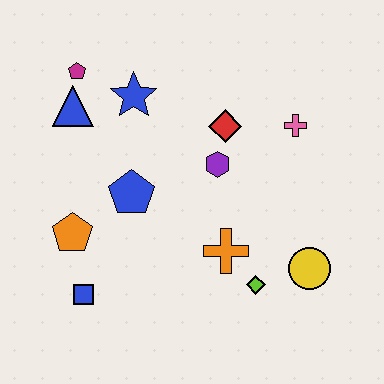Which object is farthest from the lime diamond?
The magenta pentagon is farthest from the lime diamond.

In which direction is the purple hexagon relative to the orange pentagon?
The purple hexagon is to the right of the orange pentagon.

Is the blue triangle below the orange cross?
No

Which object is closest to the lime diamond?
The orange cross is closest to the lime diamond.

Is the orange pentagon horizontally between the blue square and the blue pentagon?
No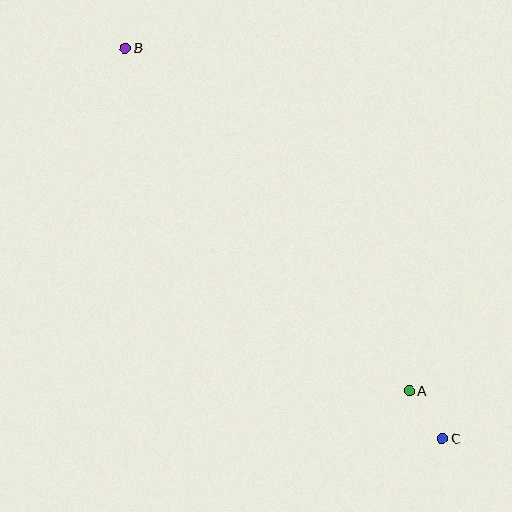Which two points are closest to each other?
Points A and C are closest to each other.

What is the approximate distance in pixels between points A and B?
The distance between A and B is approximately 445 pixels.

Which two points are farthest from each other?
Points B and C are farthest from each other.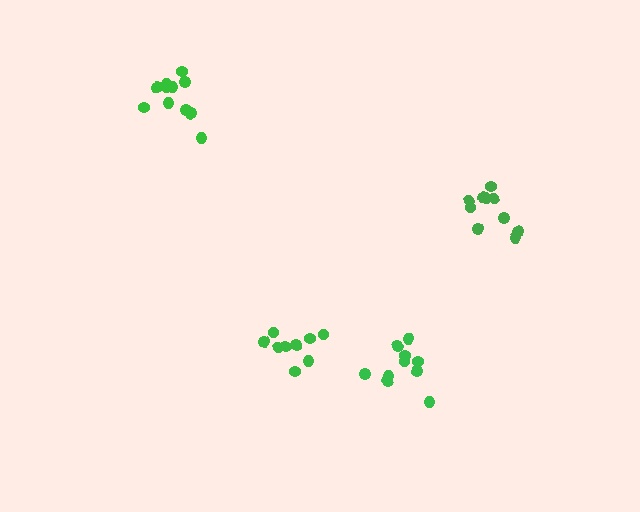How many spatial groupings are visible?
There are 4 spatial groupings.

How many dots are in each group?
Group 1: 10 dots, Group 2: 11 dots, Group 3: 10 dots, Group 4: 9 dots (40 total).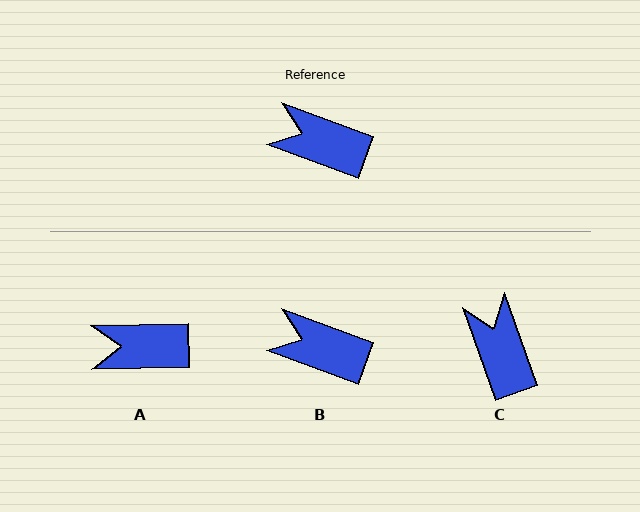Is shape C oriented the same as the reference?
No, it is off by about 50 degrees.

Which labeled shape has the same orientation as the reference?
B.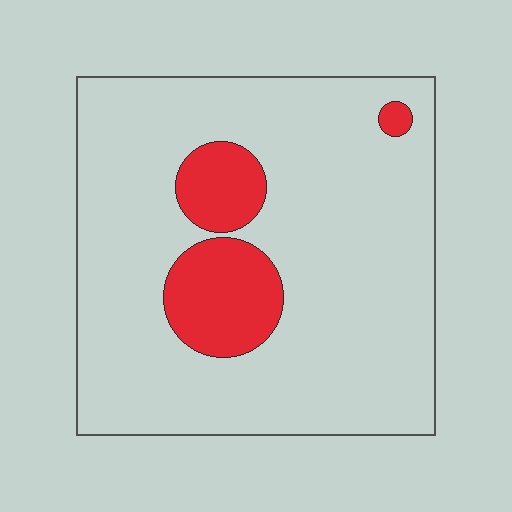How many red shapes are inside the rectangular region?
3.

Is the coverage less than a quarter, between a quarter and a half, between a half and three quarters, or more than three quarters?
Less than a quarter.